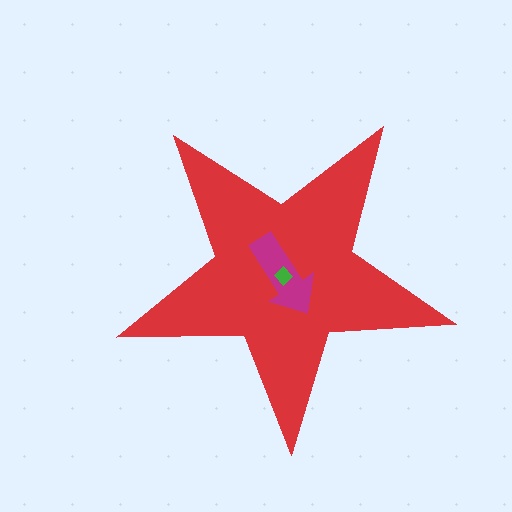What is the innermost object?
The green diamond.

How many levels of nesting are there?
3.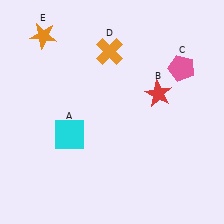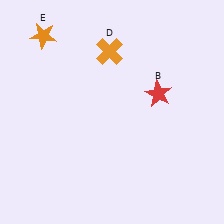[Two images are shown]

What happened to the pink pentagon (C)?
The pink pentagon (C) was removed in Image 2. It was in the top-right area of Image 1.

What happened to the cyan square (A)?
The cyan square (A) was removed in Image 2. It was in the bottom-left area of Image 1.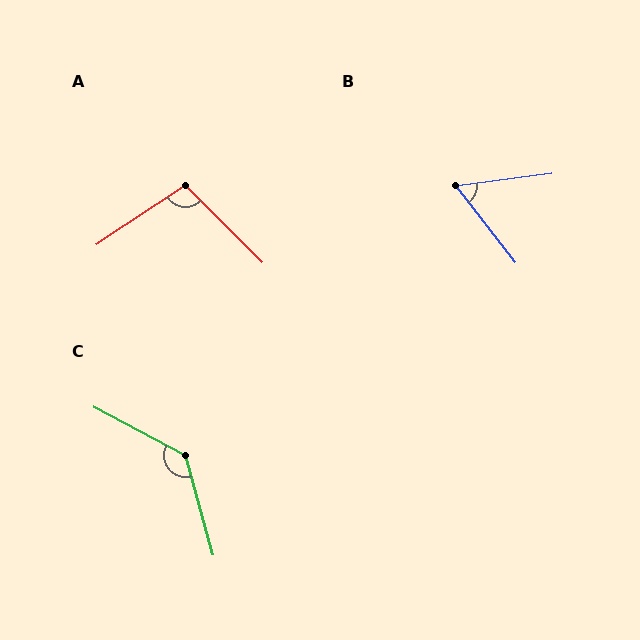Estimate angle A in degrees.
Approximately 101 degrees.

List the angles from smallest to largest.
B (59°), A (101°), C (133°).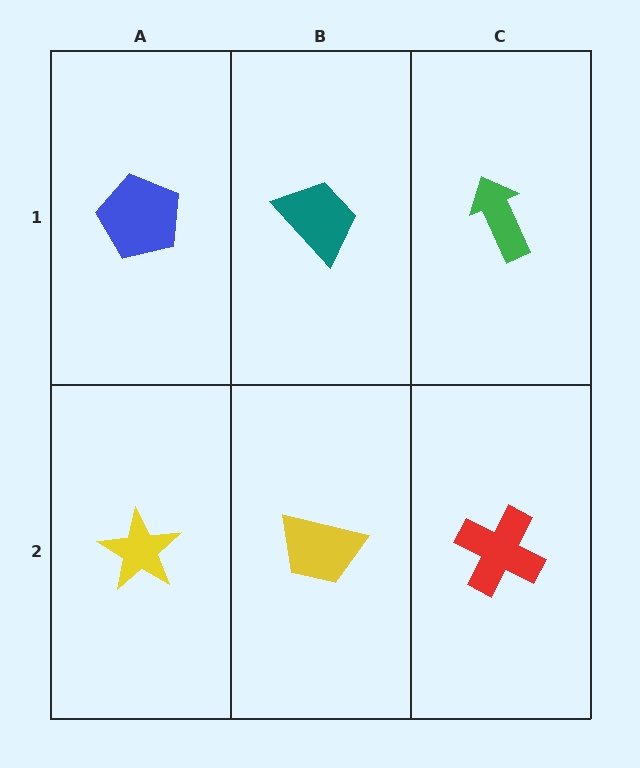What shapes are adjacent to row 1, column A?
A yellow star (row 2, column A), a teal trapezoid (row 1, column B).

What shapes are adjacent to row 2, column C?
A green arrow (row 1, column C), a yellow trapezoid (row 2, column B).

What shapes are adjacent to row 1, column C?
A red cross (row 2, column C), a teal trapezoid (row 1, column B).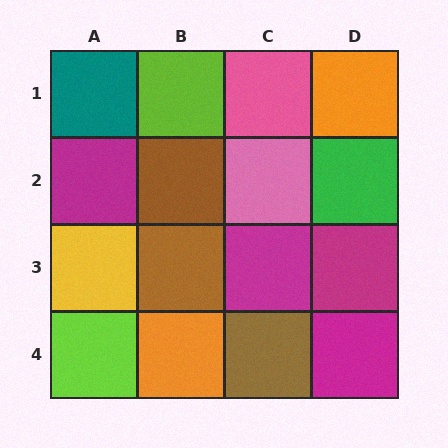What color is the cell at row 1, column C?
Pink.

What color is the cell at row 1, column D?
Orange.